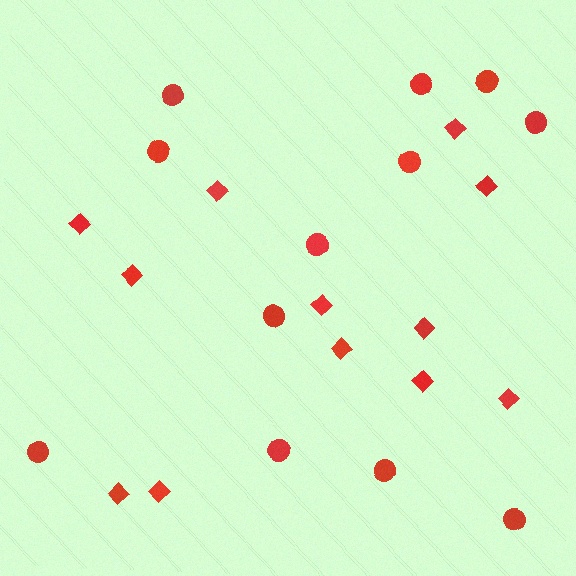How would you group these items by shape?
There are 2 groups: one group of circles (12) and one group of diamonds (12).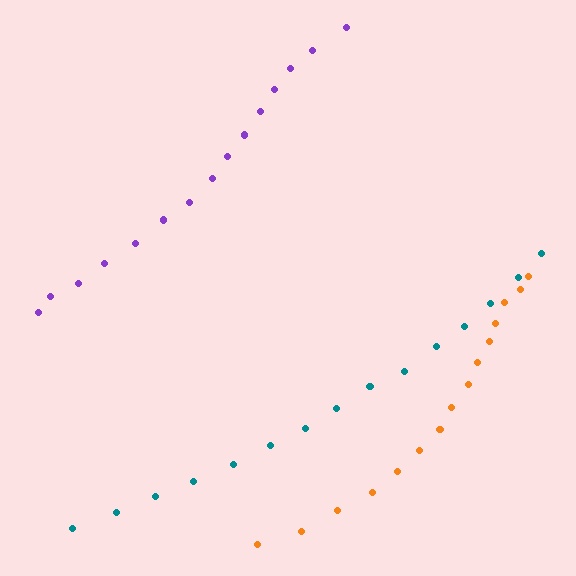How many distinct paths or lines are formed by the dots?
There are 3 distinct paths.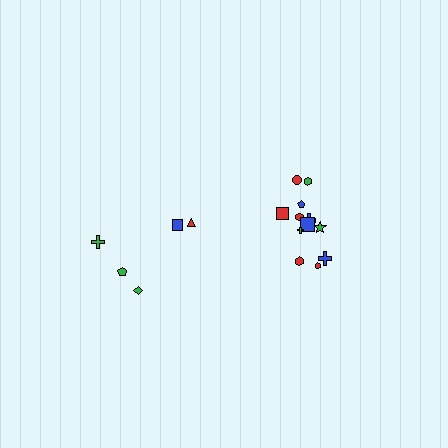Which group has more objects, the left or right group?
The right group.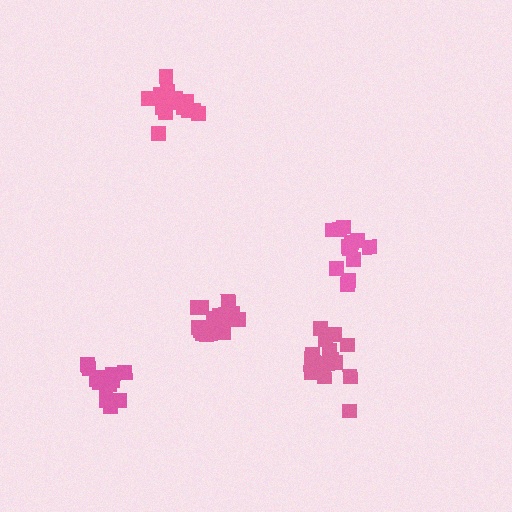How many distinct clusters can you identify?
There are 5 distinct clusters.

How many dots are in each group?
Group 1: 13 dots, Group 2: 15 dots, Group 3: 15 dots, Group 4: 17 dots, Group 5: 17 dots (77 total).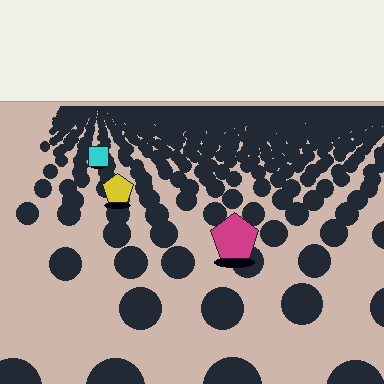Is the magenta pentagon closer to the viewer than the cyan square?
Yes. The magenta pentagon is closer — you can tell from the texture gradient: the ground texture is coarser near it.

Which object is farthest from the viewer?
The cyan square is farthest from the viewer. It appears smaller and the ground texture around it is denser.